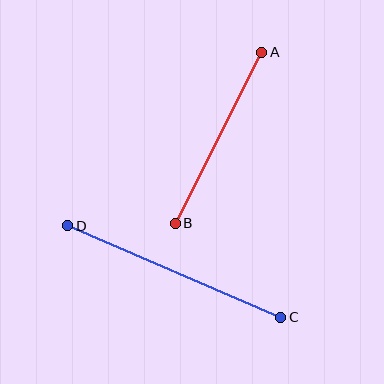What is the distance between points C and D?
The distance is approximately 232 pixels.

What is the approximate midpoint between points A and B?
The midpoint is at approximately (218, 138) pixels.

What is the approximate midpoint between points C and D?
The midpoint is at approximately (174, 272) pixels.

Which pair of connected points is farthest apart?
Points C and D are farthest apart.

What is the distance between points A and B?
The distance is approximately 192 pixels.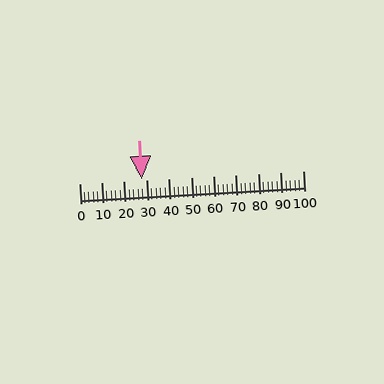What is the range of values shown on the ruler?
The ruler shows values from 0 to 100.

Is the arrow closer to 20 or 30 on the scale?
The arrow is closer to 30.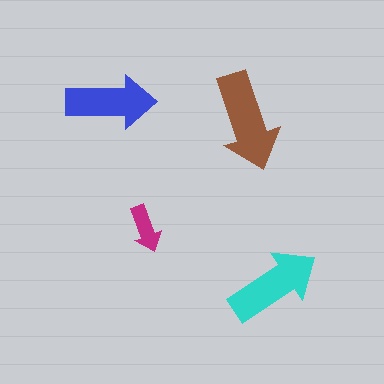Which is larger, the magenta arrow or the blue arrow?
The blue one.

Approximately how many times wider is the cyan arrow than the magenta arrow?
About 2 times wider.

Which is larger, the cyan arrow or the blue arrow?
The cyan one.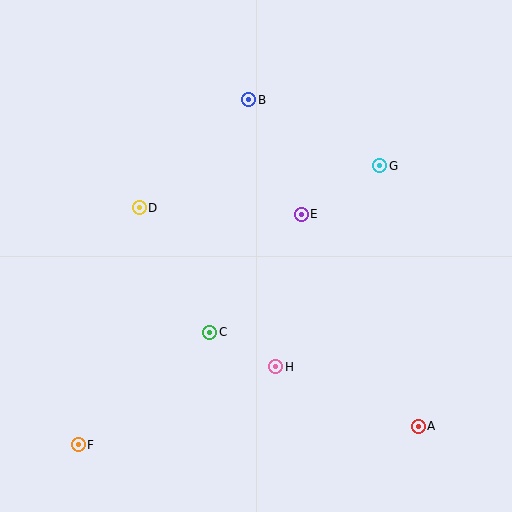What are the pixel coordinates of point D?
Point D is at (139, 208).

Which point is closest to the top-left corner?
Point D is closest to the top-left corner.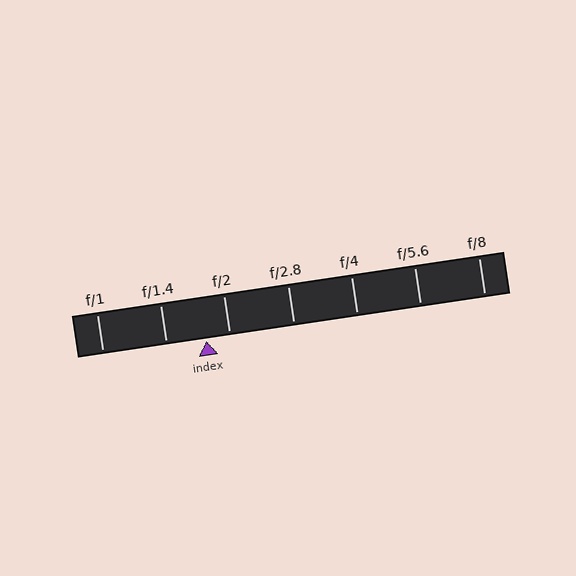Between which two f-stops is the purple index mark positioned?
The index mark is between f/1.4 and f/2.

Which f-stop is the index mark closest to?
The index mark is closest to f/2.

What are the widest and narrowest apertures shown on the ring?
The widest aperture shown is f/1 and the narrowest is f/8.